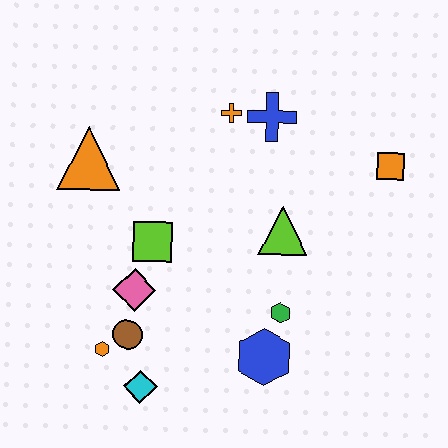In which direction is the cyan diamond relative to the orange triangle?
The cyan diamond is below the orange triangle.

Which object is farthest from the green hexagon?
The orange triangle is farthest from the green hexagon.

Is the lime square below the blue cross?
Yes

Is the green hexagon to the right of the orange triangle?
Yes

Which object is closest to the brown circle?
The orange hexagon is closest to the brown circle.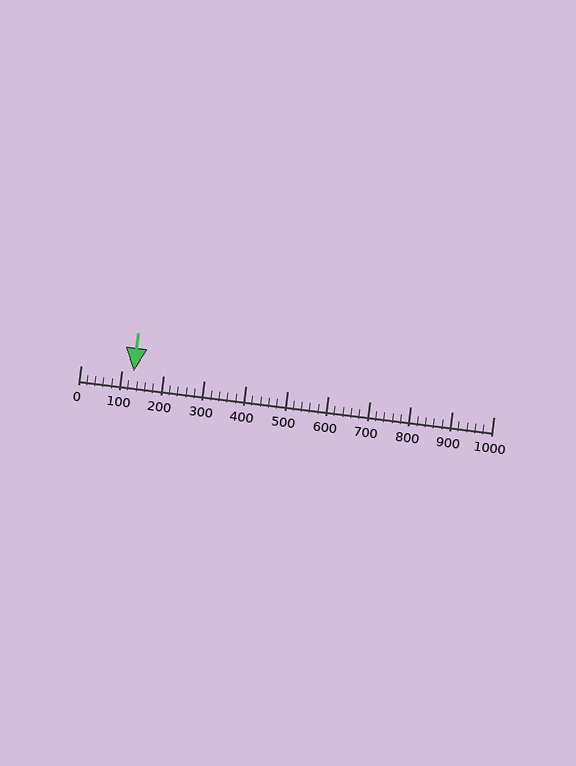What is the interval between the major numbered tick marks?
The major tick marks are spaced 100 units apart.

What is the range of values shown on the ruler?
The ruler shows values from 0 to 1000.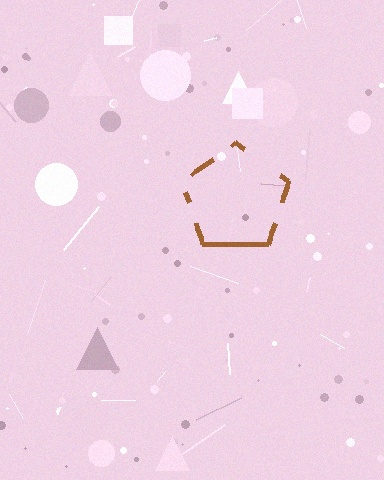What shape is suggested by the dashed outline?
The dashed outline suggests a pentagon.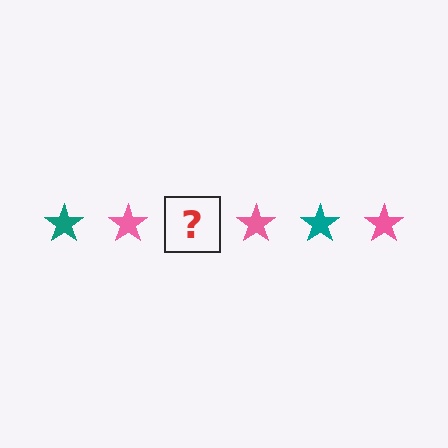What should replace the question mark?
The question mark should be replaced with a teal star.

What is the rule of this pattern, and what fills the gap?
The rule is that the pattern cycles through teal, pink stars. The gap should be filled with a teal star.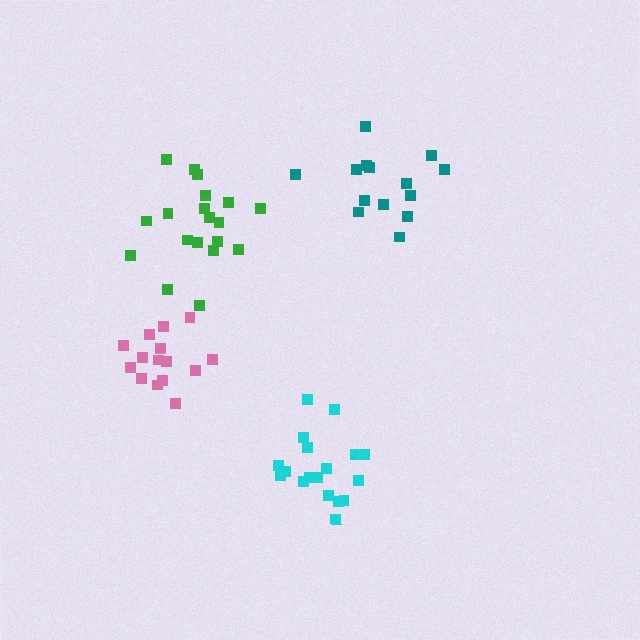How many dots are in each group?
Group 1: 18 dots, Group 2: 15 dots, Group 3: 14 dots, Group 4: 19 dots (66 total).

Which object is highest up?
The teal cluster is topmost.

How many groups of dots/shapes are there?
There are 4 groups.